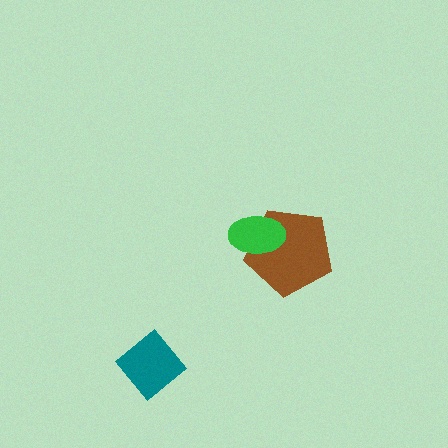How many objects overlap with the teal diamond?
0 objects overlap with the teal diamond.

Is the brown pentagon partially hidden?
Yes, it is partially covered by another shape.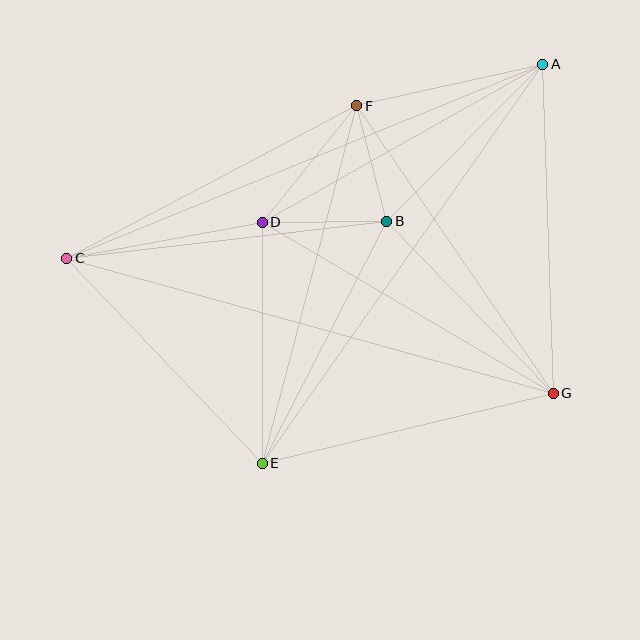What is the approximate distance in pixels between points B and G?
The distance between B and G is approximately 239 pixels.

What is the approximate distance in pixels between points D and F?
The distance between D and F is approximately 150 pixels.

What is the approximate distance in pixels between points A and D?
The distance between A and D is approximately 321 pixels.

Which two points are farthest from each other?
Points A and C are farthest from each other.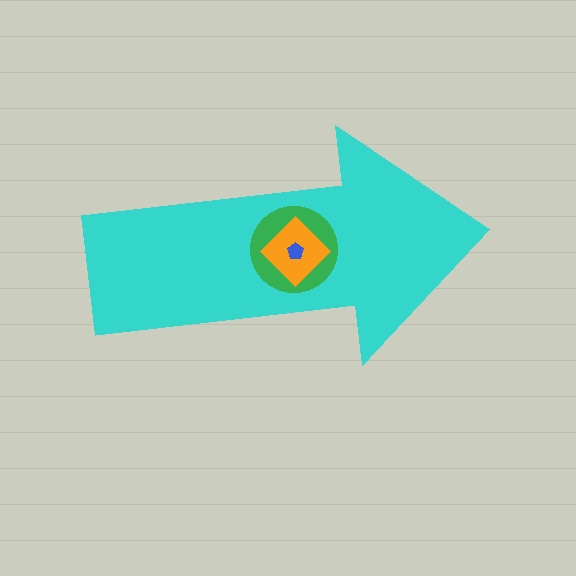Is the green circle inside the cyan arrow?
Yes.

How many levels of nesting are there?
4.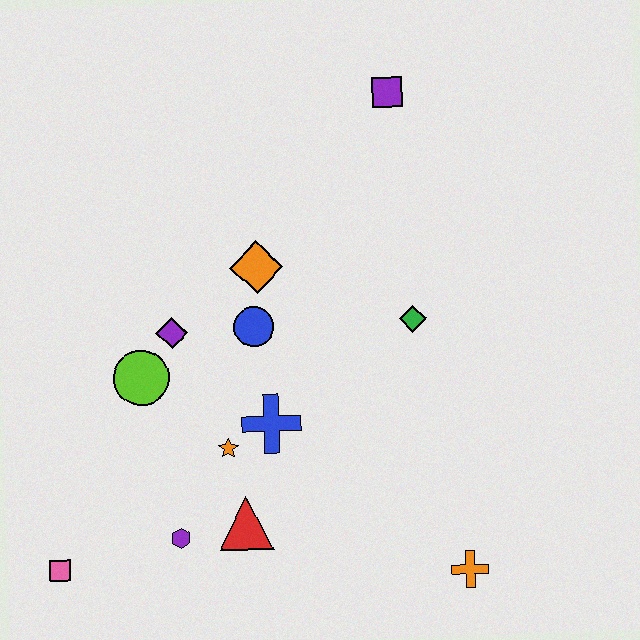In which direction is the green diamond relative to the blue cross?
The green diamond is to the right of the blue cross.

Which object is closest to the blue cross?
The orange star is closest to the blue cross.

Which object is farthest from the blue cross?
The purple square is farthest from the blue cross.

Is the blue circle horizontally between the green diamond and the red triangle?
Yes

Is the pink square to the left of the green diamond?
Yes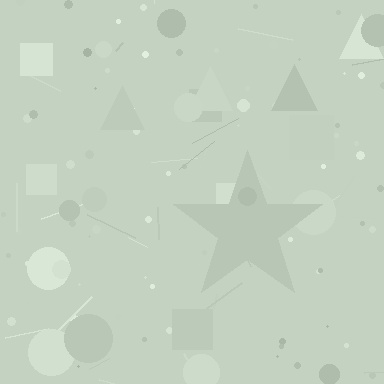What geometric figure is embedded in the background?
A star is embedded in the background.